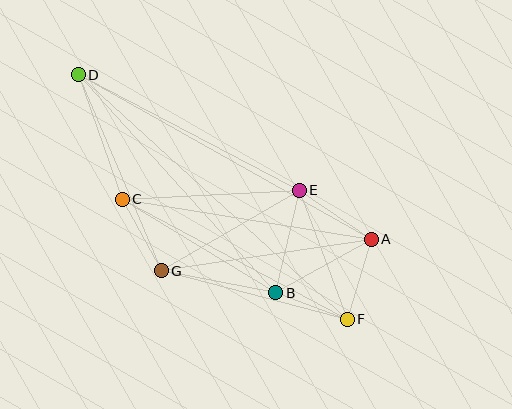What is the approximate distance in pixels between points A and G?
The distance between A and G is approximately 212 pixels.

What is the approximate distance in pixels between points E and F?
The distance between E and F is approximately 138 pixels.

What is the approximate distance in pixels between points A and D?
The distance between A and D is approximately 336 pixels.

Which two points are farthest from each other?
Points D and F are farthest from each other.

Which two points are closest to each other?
Points B and F are closest to each other.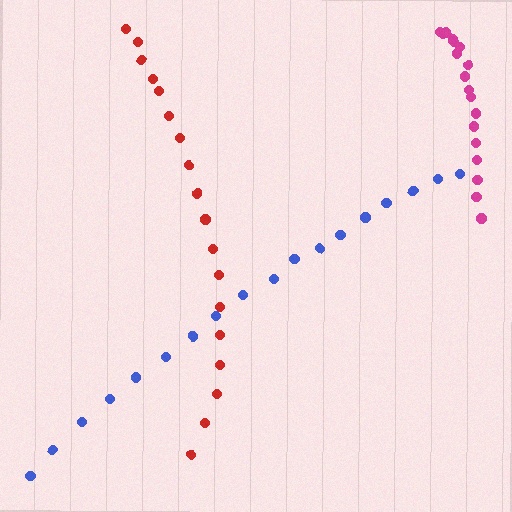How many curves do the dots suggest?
There are 3 distinct paths.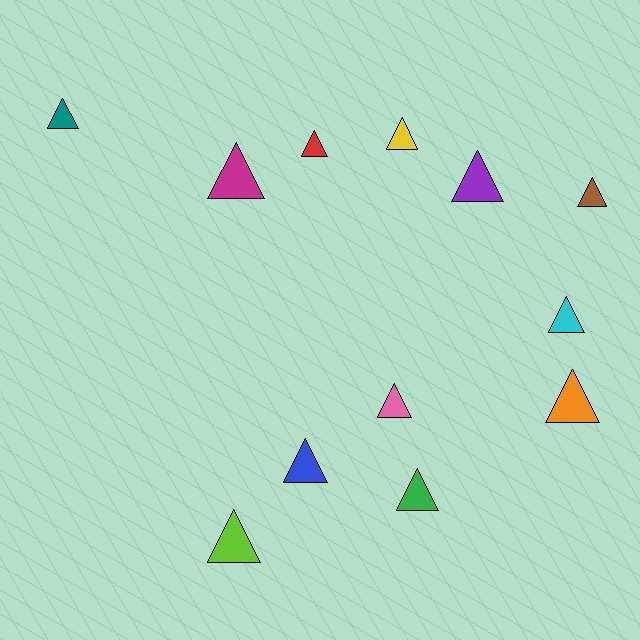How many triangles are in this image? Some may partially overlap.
There are 12 triangles.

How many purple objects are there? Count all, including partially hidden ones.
There is 1 purple object.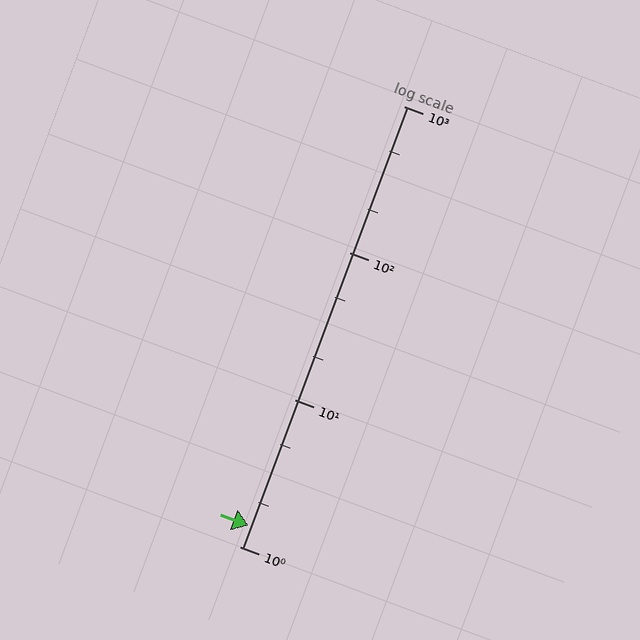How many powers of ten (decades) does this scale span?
The scale spans 3 decades, from 1 to 1000.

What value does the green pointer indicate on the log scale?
The pointer indicates approximately 1.4.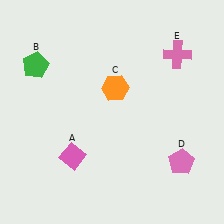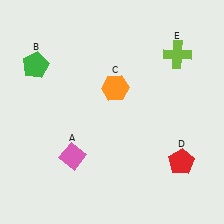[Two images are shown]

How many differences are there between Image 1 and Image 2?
There are 2 differences between the two images.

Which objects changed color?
D changed from pink to red. E changed from pink to lime.